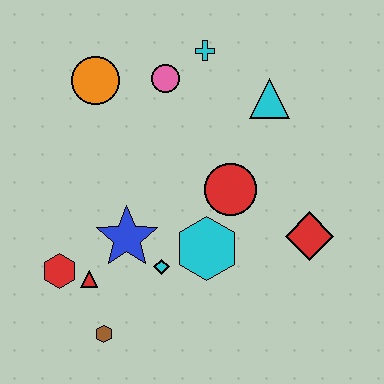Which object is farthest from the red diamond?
The orange circle is farthest from the red diamond.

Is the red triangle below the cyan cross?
Yes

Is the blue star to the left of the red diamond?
Yes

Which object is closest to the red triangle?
The red hexagon is closest to the red triangle.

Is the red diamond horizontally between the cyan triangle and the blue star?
No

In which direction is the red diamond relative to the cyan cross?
The red diamond is below the cyan cross.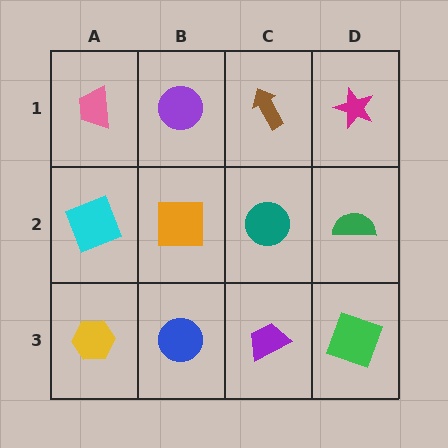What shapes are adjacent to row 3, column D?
A green semicircle (row 2, column D), a purple trapezoid (row 3, column C).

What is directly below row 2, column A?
A yellow hexagon.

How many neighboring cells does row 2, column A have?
3.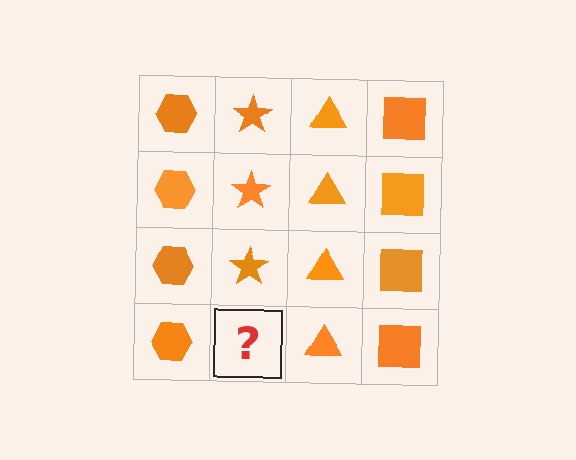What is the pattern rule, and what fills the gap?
The rule is that each column has a consistent shape. The gap should be filled with an orange star.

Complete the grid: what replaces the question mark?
The question mark should be replaced with an orange star.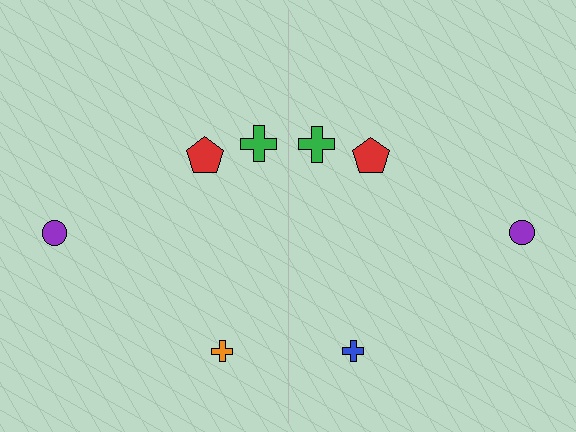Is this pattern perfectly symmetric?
No, the pattern is not perfectly symmetric. The blue cross on the right side breaks the symmetry — its mirror counterpart is orange.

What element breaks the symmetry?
The blue cross on the right side breaks the symmetry — its mirror counterpart is orange.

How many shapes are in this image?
There are 8 shapes in this image.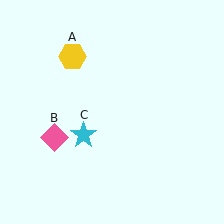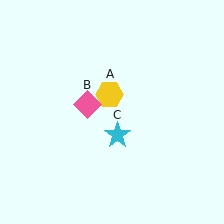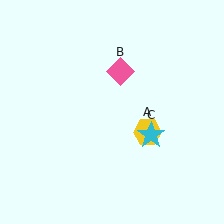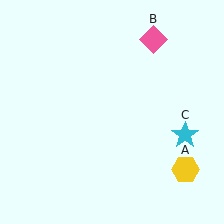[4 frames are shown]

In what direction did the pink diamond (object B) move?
The pink diamond (object B) moved up and to the right.